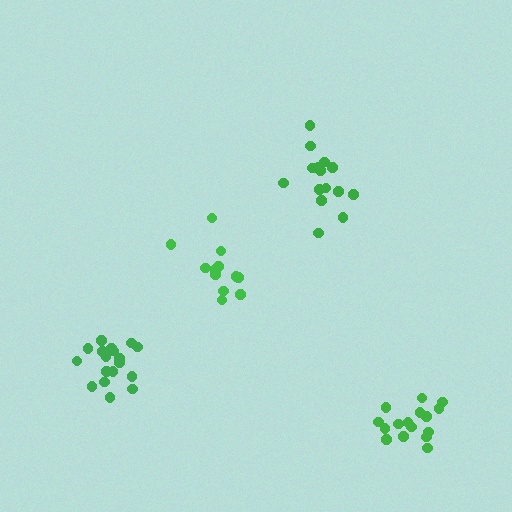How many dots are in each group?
Group 1: 15 dots, Group 2: 12 dots, Group 3: 16 dots, Group 4: 18 dots (61 total).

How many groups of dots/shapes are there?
There are 4 groups.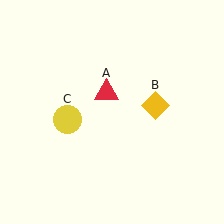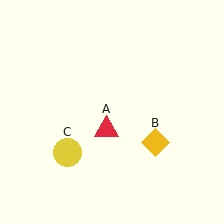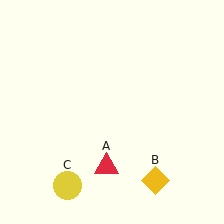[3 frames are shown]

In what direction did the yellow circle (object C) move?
The yellow circle (object C) moved down.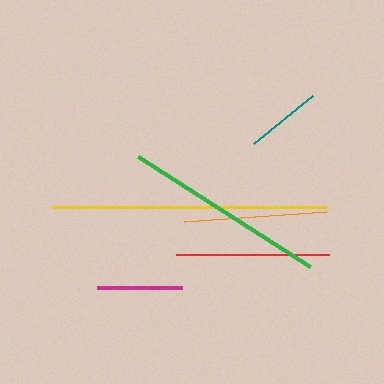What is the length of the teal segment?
The teal segment is approximately 76 pixels long.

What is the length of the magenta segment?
The magenta segment is approximately 84 pixels long.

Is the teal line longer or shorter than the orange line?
The orange line is longer than the teal line.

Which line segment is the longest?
The yellow line is the longest at approximately 273 pixels.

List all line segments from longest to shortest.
From longest to shortest: yellow, green, red, orange, magenta, teal.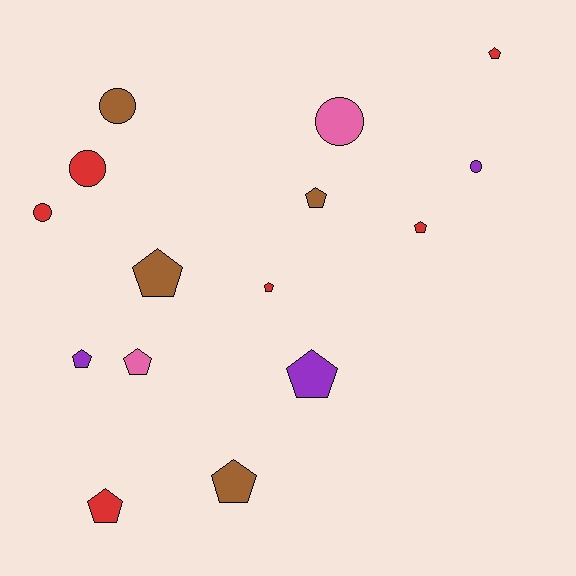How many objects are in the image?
There are 15 objects.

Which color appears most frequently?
Red, with 6 objects.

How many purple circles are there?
There is 1 purple circle.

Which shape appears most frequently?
Pentagon, with 10 objects.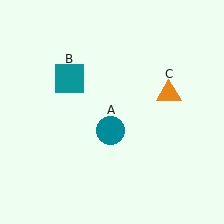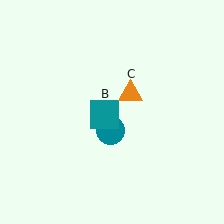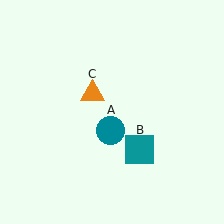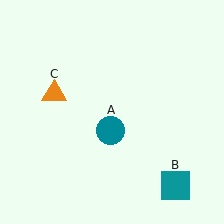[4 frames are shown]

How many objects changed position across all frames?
2 objects changed position: teal square (object B), orange triangle (object C).